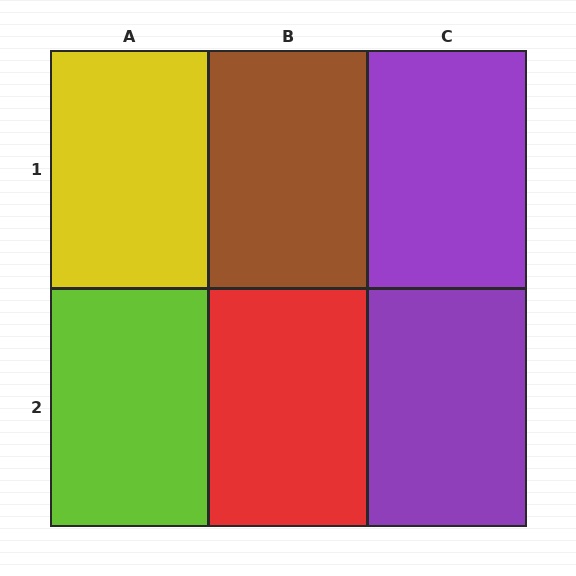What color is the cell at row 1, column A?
Yellow.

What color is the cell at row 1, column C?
Purple.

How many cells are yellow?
1 cell is yellow.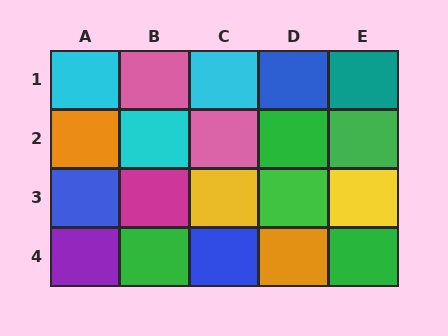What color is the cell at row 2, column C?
Pink.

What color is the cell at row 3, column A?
Blue.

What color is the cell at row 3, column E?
Yellow.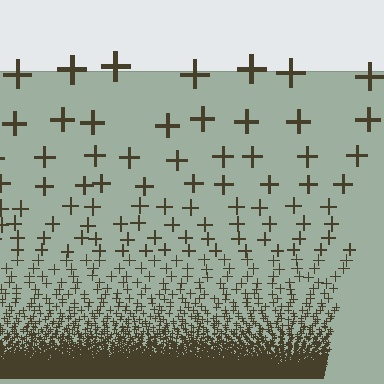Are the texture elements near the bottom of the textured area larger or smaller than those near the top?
Smaller. The gradient is inverted — elements near the bottom are smaller and denser.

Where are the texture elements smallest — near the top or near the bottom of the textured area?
Near the bottom.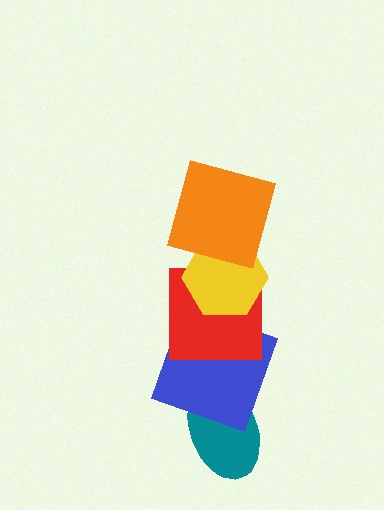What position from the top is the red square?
The red square is 3rd from the top.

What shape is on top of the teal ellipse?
The blue square is on top of the teal ellipse.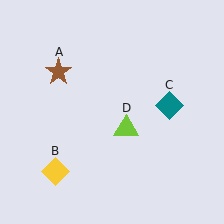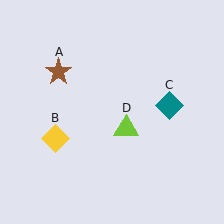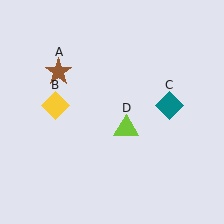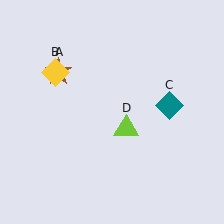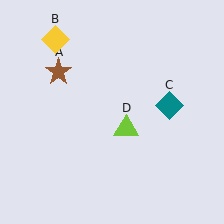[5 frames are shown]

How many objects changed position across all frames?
1 object changed position: yellow diamond (object B).